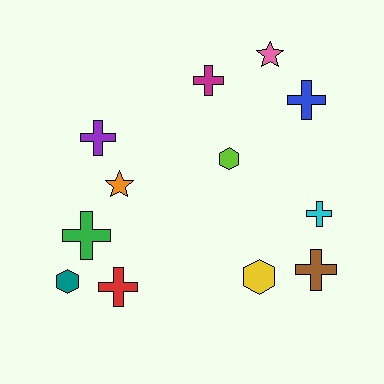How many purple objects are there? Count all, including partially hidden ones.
There is 1 purple object.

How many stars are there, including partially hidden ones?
There are 2 stars.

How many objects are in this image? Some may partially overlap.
There are 12 objects.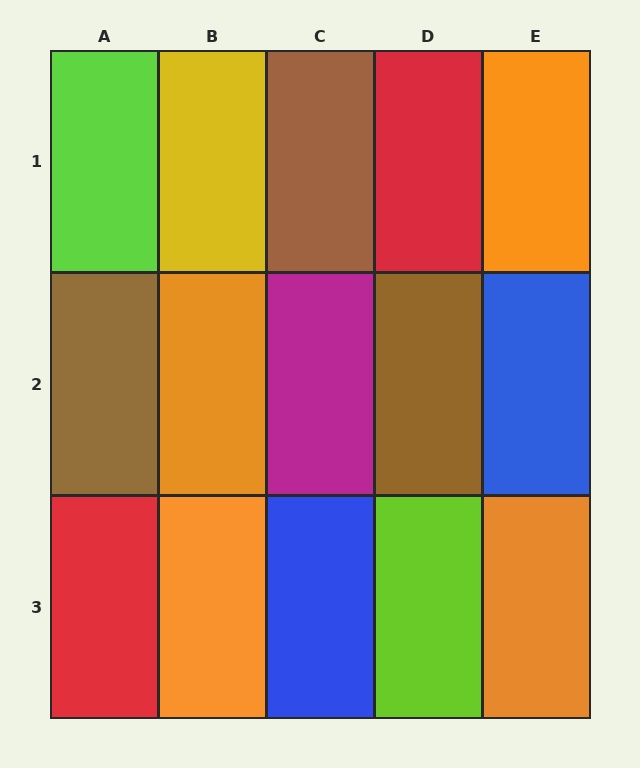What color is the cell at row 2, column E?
Blue.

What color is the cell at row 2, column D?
Brown.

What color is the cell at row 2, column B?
Orange.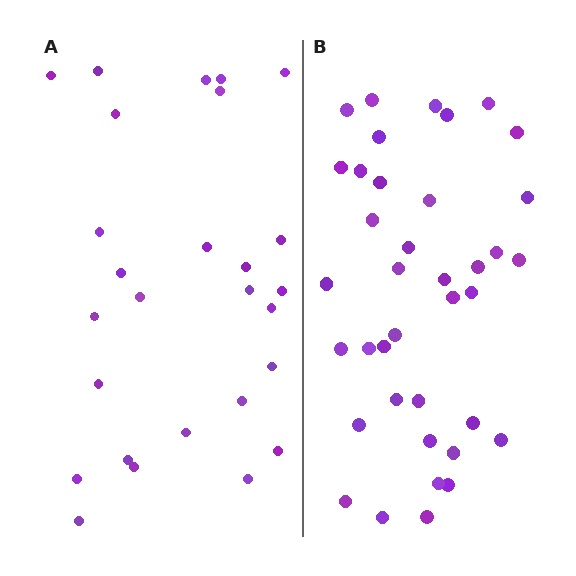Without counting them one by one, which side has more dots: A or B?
Region B (the right region) has more dots.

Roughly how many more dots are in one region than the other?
Region B has roughly 12 or so more dots than region A.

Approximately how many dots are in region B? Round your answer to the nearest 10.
About 40 dots. (The exact count is 38, which rounds to 40.)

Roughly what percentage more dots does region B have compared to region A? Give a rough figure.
About 40% more.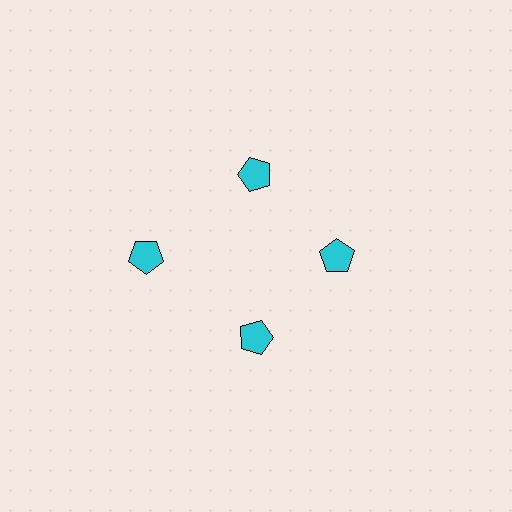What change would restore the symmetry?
The symmetry would be restored by moving it inward, back onto the ring so that all 4 pentagons sit at equal angles and equal distance from the center.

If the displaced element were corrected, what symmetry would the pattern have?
It would have 4-fold rotational symmetry — the pattern would map onto itself every 90 degrees.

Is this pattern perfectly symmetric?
No. The 4 cyan pentagons are arranged in a ring, but one element near the 9 o'clock position is pushed outward from the center, breaking the 4-fold rotational symmetry.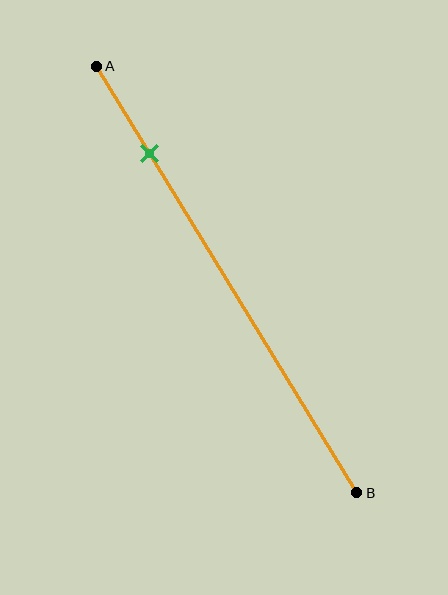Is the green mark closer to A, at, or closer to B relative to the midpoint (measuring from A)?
The green mark is closer to point A than the midpoint of segment AB.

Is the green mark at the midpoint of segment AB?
No, the mark is at about 20% from A, not at the 50% midpoint.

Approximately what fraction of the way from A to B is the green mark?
The green mark is approximately 20% of the way from A to B.